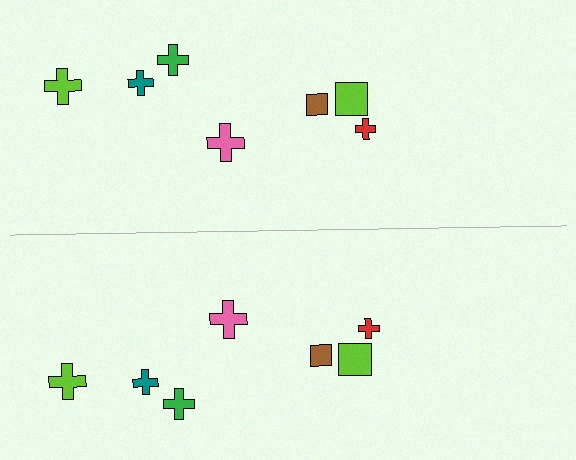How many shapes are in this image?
There are 14 shapes in this image.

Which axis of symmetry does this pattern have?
The pattern has a horizontal axis of symmetry running through the center of the image.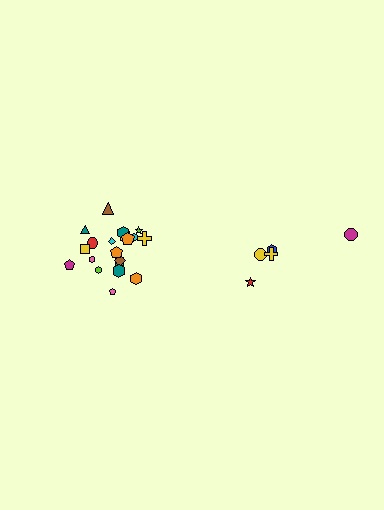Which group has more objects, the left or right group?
The left group.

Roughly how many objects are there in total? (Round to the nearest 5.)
Roughly 25 objects in total.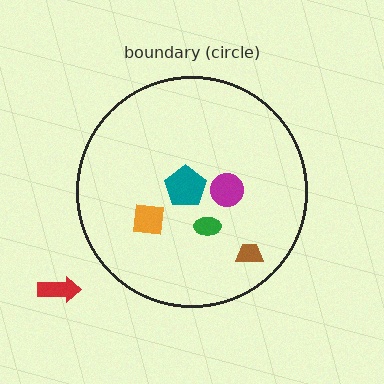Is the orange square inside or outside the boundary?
Inside.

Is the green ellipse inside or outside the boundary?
Inside.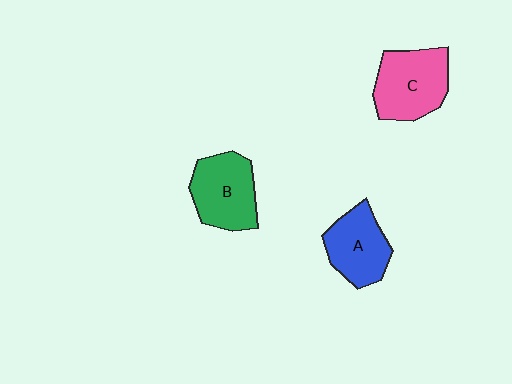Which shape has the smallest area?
Shape A (blue).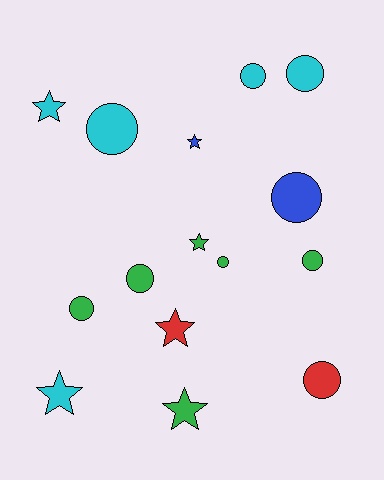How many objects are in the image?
There are 15 objects.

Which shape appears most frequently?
Circle, with 9 objects.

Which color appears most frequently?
Green, with 6 objects.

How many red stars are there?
There is 1 red star.